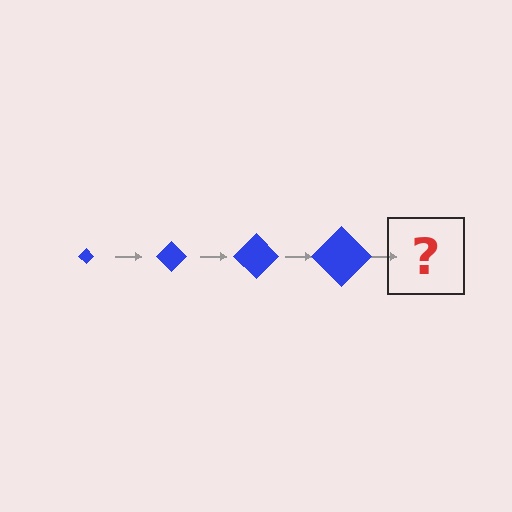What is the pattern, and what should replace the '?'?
The pattern is that the diamond gets progressively larger each step. The '?' should be a blue diamond, larger than the previous one.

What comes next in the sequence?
The next element should be a blue diamond, larger than the previous one.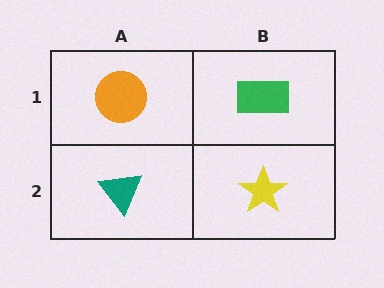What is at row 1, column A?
An orange circle.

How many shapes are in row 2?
2 shapes.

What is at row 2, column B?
A yellow star.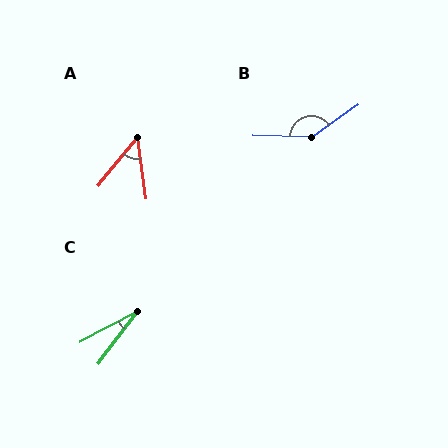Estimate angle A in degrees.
Approximately 46 degrees.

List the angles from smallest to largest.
C (26°), A (46°), B (144°).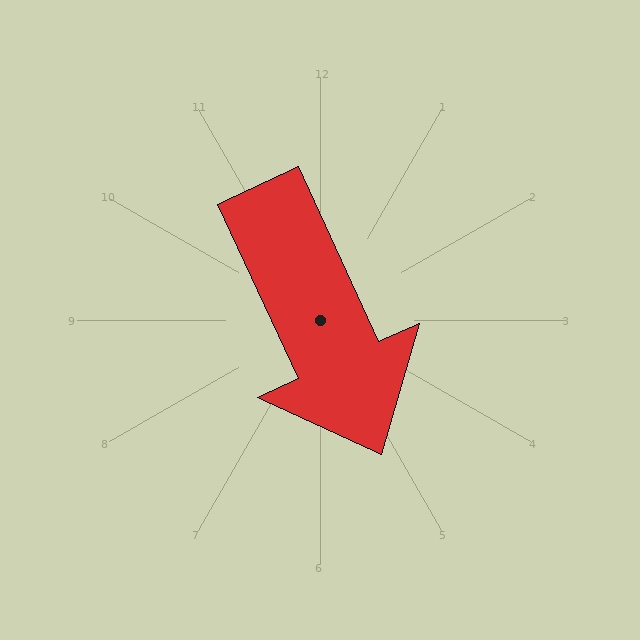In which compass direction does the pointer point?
Southeast.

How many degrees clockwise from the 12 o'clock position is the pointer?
Approximately 155 degrees.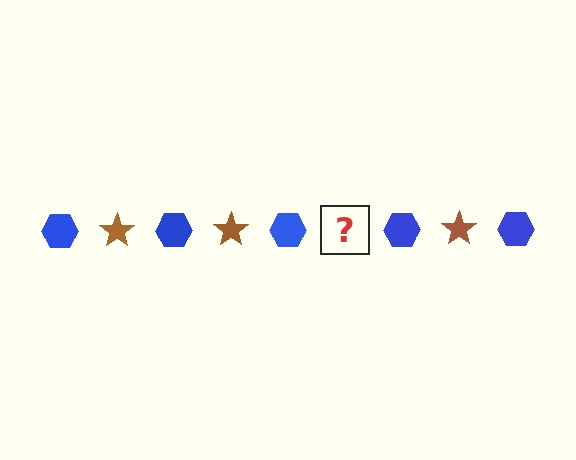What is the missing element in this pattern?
The missing element is a brown star.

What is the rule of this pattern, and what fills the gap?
The rule is that the pattern alternates between blue hexagon and brown star. The gap should be filled with a brown star.